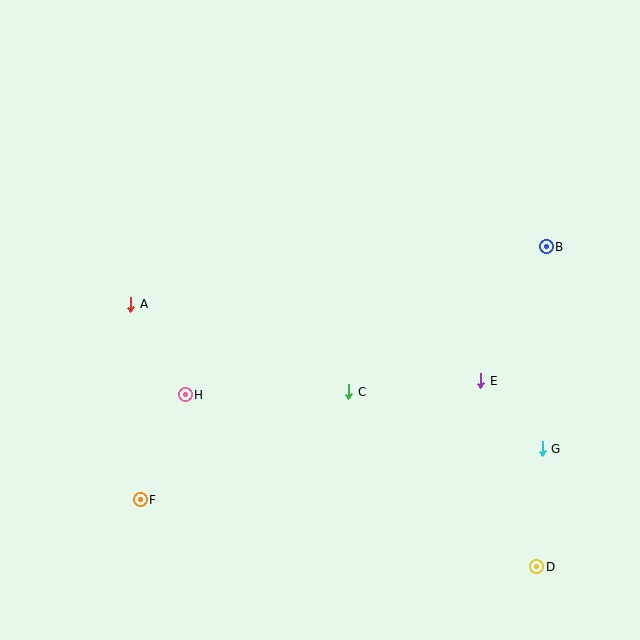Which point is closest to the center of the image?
Point C at (349, 392) is closest to the center.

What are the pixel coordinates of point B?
Point B is at (546, 247).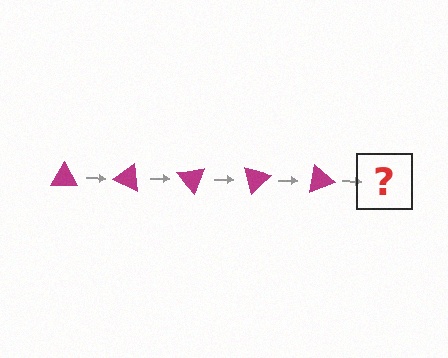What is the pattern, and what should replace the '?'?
The pattern is that the triangle rotates 25 degrees each step. The '?' should be a magenta triangle rotated 125 degrees.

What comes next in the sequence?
The next element should be a magenta triangle rotated 125 degrees.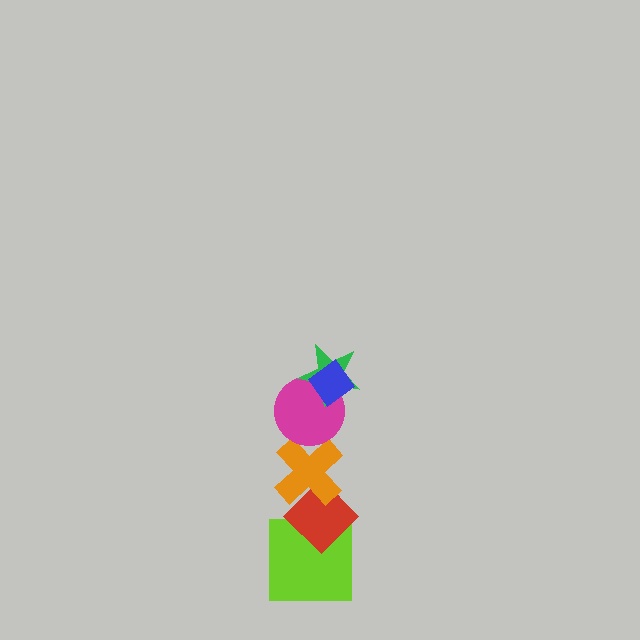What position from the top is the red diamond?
The red diamond is 5th from the top.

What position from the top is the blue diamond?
The blue diamond is 1st from the top.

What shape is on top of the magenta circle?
The green star is on top of the magenta circle.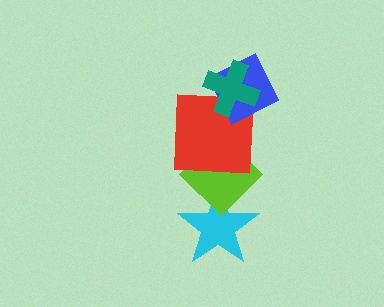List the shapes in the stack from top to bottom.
From top to bottom: the teal cross, the blue diamond, the red square, the lime diamond, the cyan star.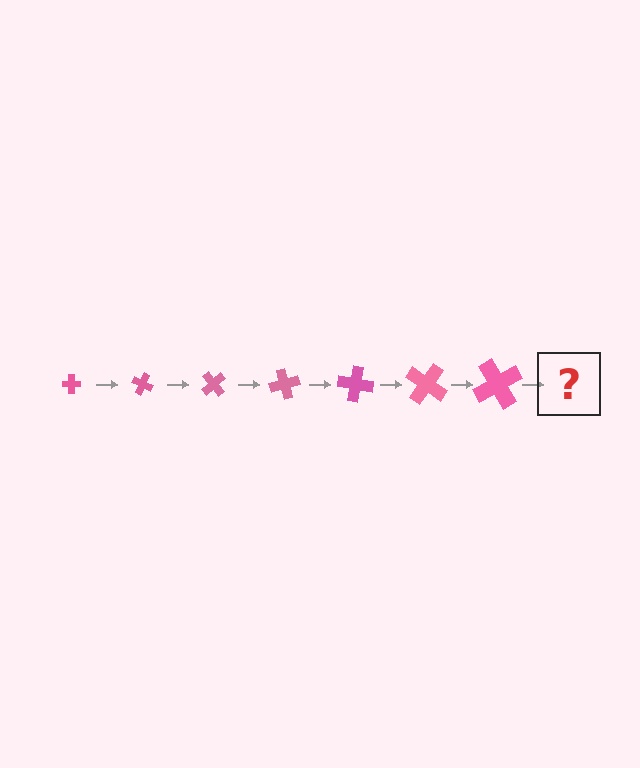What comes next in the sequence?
The next element should be a cross, larger than the previous one and rotated 175 degrees from the start.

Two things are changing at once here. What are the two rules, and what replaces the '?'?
The two rules are that the cross grows larger each step and it rotates 25 degrees each step. The '?' should be a cross, larger than the previous one and rotated 175 degrees from the start.